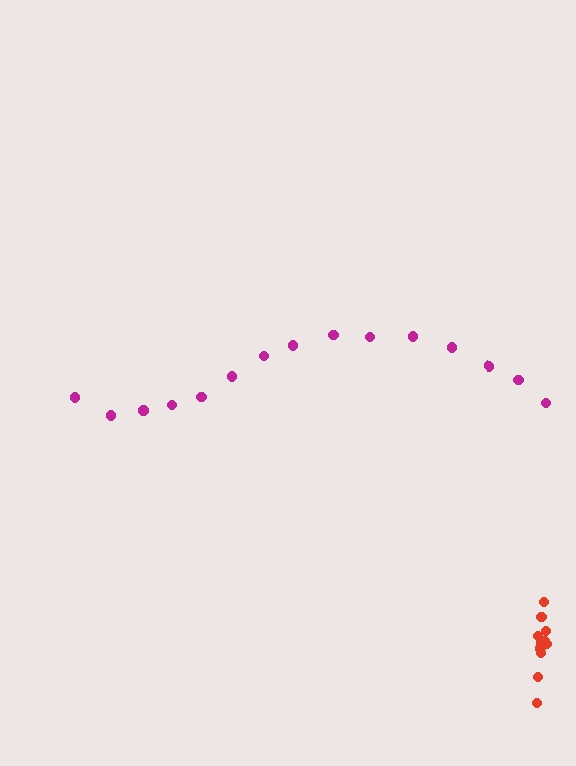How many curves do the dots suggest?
There are 2 distinct paths.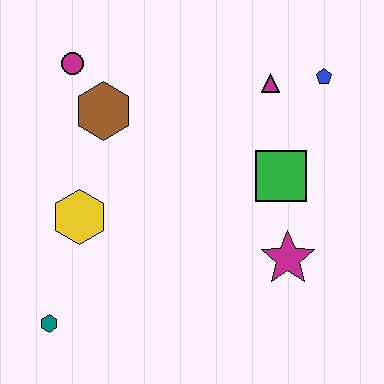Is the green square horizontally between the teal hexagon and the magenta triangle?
No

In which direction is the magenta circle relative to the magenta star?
The magenta circle is to the left of the magenta star.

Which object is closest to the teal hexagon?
The yellow hexagon is closest to the teal hexagon.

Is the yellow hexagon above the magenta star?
Yes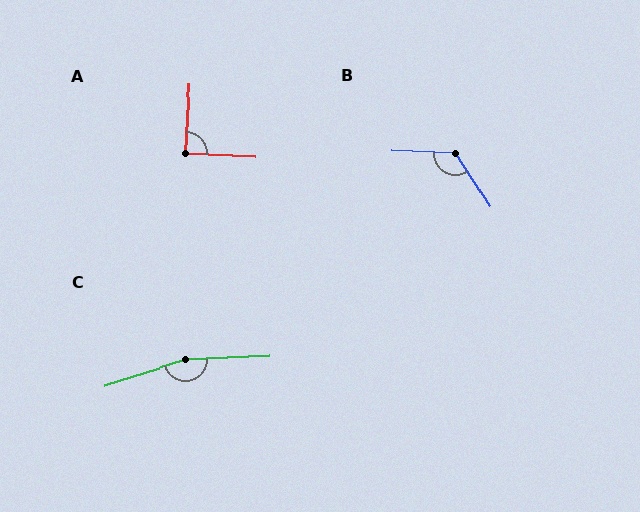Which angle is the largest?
C, at approximately 165 degrees.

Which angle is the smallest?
A, at approximately 89 degrees.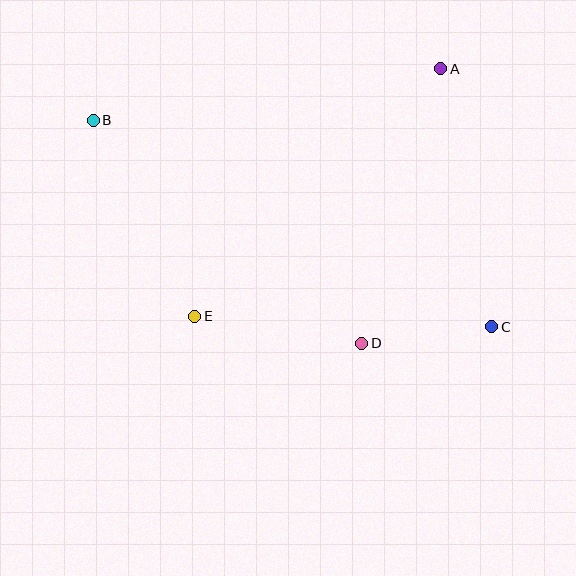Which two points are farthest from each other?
Points B and C are farthest from each other.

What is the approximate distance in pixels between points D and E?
The distance between D and E is approximately 169 pixels.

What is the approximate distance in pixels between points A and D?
The distance between A and D is approximately 286 pixels.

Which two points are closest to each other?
Points C and D are closest to each other.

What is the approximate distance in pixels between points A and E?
The distance between A and E is approximately 349 pixels.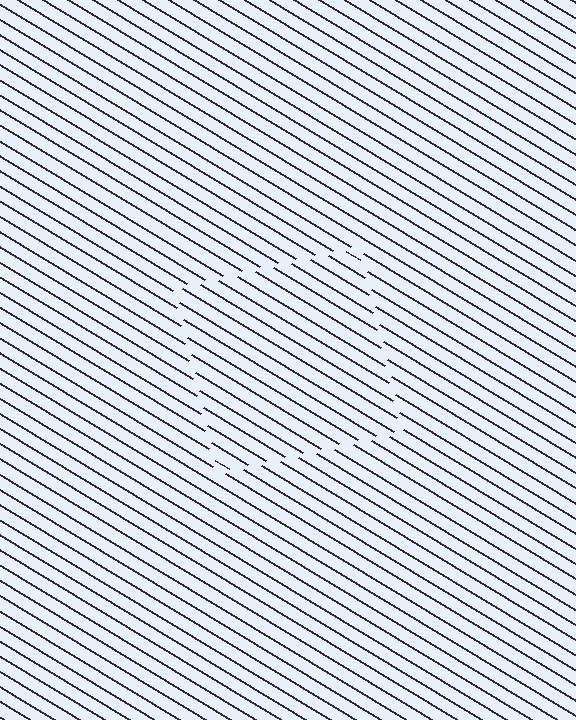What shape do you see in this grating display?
An illusory square. The interior of the shape contains the same grating, shifted by half a period — the contour is defined by the phase discontinuity where line-ends from the inner and outer gratings abut.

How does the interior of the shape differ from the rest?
The interior of the shape contains the same grating, shifted by half a period — the contour is defined by the phase discontinuity where line-ends from the inner and outer gratings abut.